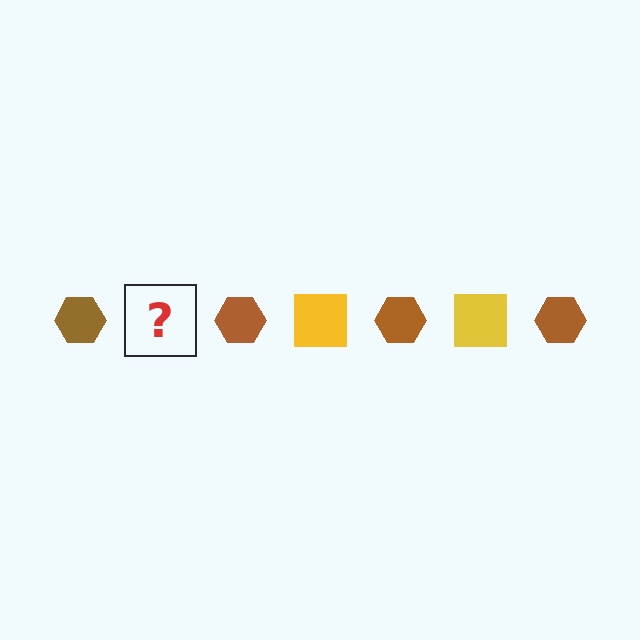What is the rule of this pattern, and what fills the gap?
The rule is that the pattern alternates between brown hexagon and yellow square. The gap should be filled with a yellow square.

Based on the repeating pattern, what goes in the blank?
The blank should be a yellow square.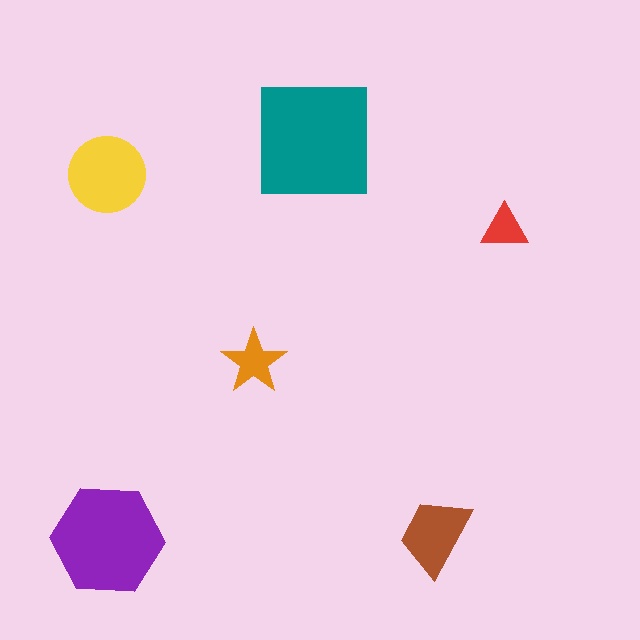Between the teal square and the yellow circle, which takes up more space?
The teal square.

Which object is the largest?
The teal square.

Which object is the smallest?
The red triangle.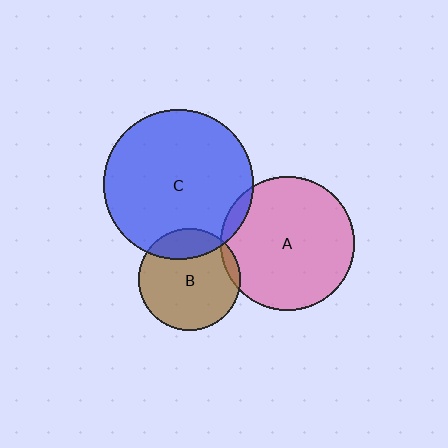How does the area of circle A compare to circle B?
Approximately 1.7 times.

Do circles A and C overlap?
Yes.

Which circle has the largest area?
Circle C (blue).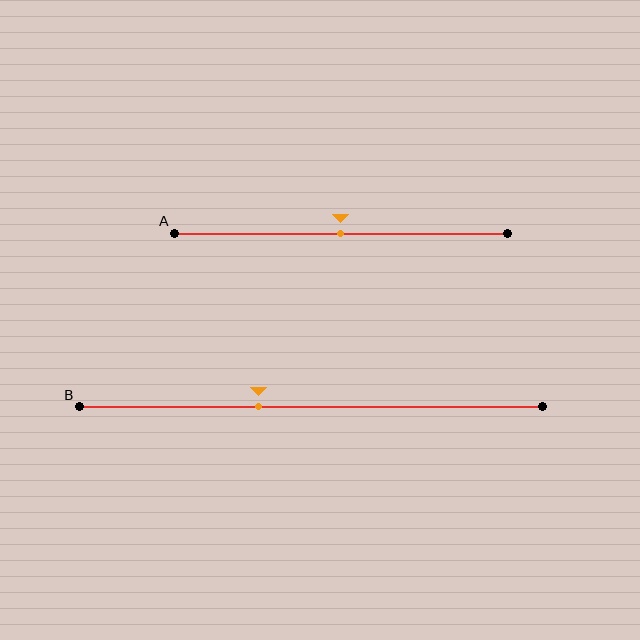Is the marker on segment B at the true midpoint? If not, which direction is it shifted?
No, the marker on segment B is shifted to the left by about 11% of the segment length.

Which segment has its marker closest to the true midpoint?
Segment A has its marker closest to the true midpoint.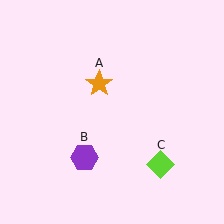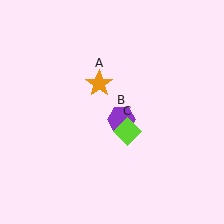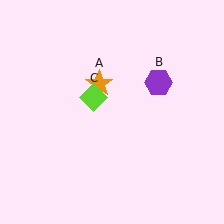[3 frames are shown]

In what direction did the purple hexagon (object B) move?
The purple hexagon (object B) moved up and to the right.